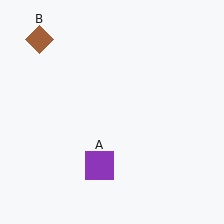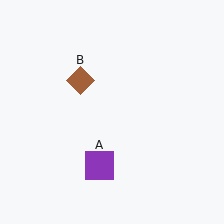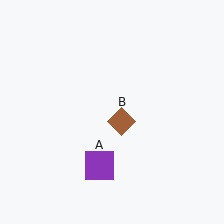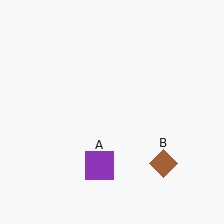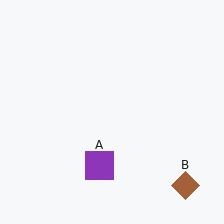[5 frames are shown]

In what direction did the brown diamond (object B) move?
The brown diamond (object B) moved down and to the right.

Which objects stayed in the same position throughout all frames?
Purple square (object A) remained stationary.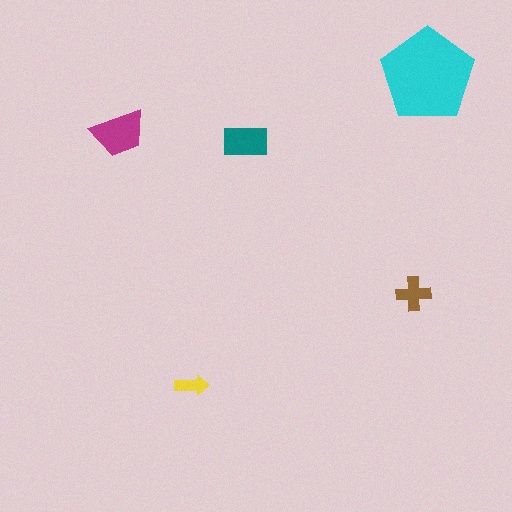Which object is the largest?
The cyan pentagon.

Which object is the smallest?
The yellow arrow.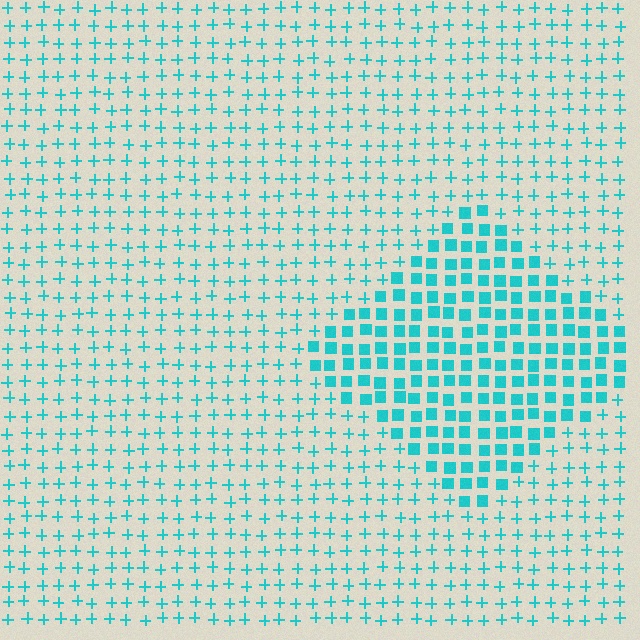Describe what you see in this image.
The image is filled with small cyan elements arranged in a uniform grid. A diamond-shaped region contains squares, while the surrounding area contains plus signs. The boundary is defined purely by the change in element shape.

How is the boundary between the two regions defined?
The boundary is defined by a change in element shape: squares inside vs. plus signs outside. All elements share the same color and spacing.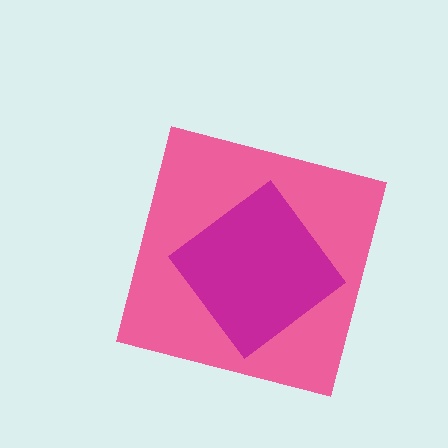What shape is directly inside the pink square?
The magenta diamond.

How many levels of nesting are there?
2.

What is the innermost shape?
The magenta diamond.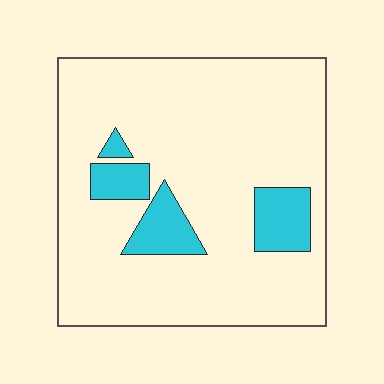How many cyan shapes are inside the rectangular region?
4.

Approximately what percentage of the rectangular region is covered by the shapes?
Approximately 15%.